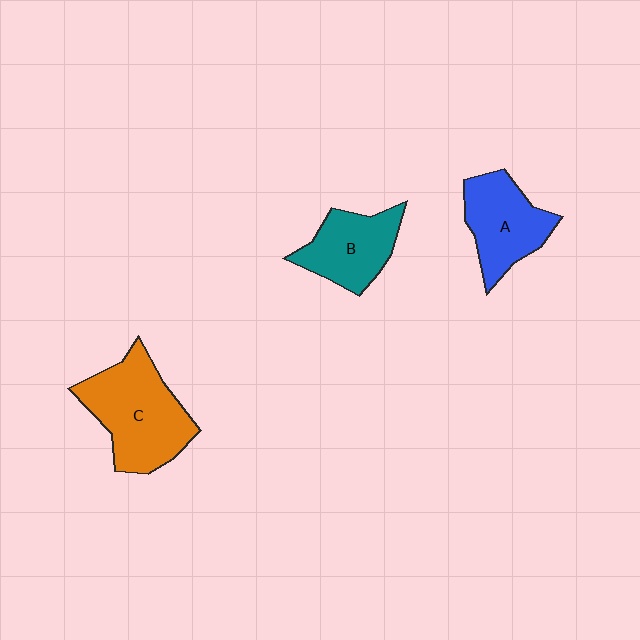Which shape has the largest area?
Shape C (orange).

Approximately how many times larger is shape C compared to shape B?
Approximately 1.5 times.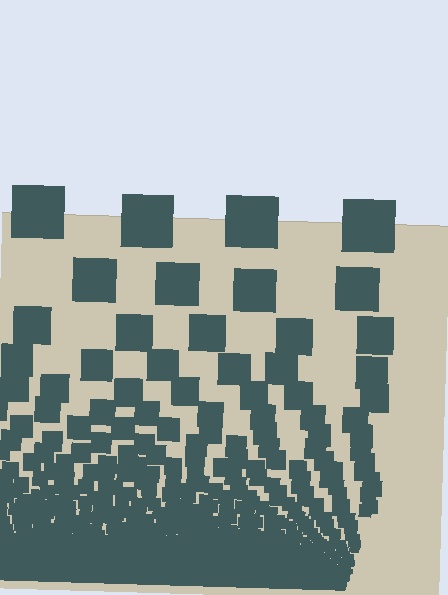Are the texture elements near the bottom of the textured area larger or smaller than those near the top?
Smaller. The gradient is inverted — elements near the bottom are smaller and denser.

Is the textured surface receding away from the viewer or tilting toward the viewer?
The surface appears to tilt toward the viewer. Texture elements get larger and sparser toward the top.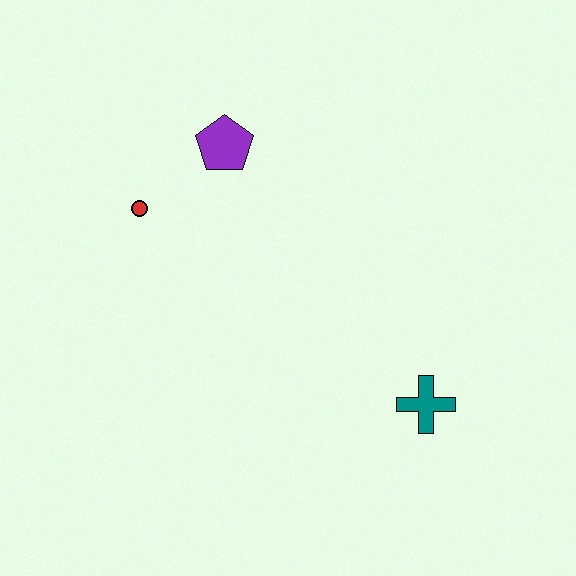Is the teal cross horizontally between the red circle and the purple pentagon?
No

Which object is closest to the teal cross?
The purple pentagon is closest to the teal cross.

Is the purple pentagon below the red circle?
No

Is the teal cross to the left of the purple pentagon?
No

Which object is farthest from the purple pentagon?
The teal cross is farthest from the purple pentagon.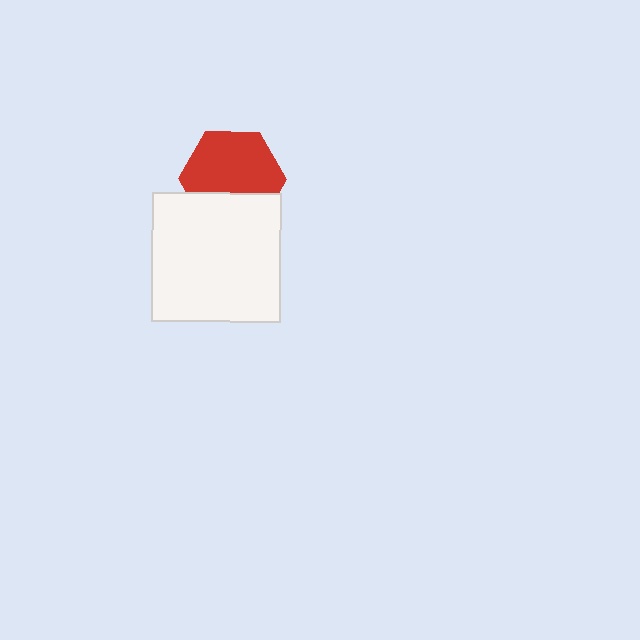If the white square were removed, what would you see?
You would see the complete red hexagon.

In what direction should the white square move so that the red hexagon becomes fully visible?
The white square should move down. That is the shortest direction to clear the overlap and leave the red hexagon fully visible.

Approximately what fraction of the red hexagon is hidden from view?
Roughly 32% of the red hexagon is hidden behind the white square.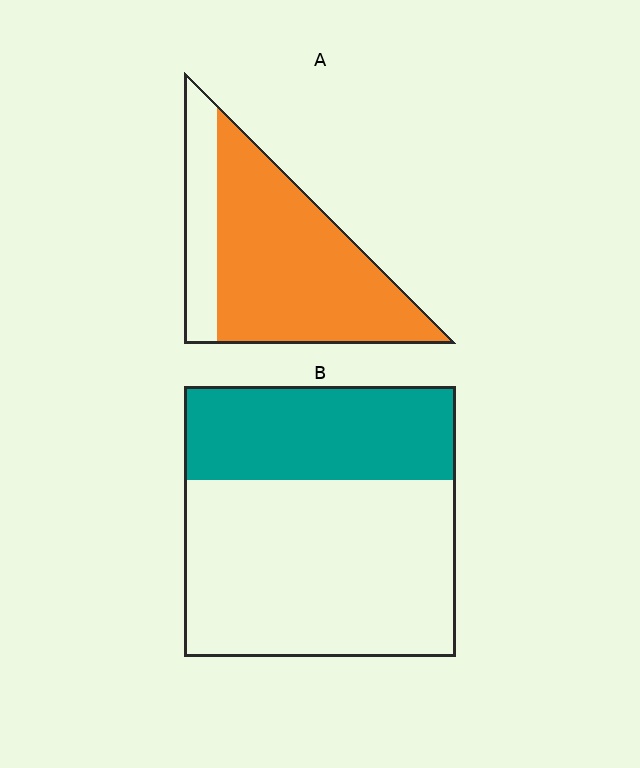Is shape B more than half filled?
No.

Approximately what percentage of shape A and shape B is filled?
A is approximately 75% and B is approximately 35%.